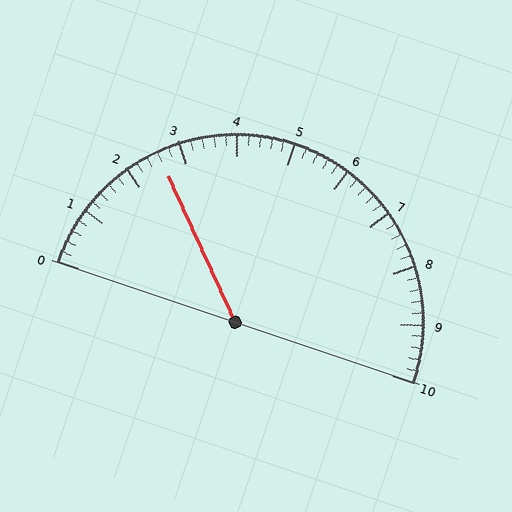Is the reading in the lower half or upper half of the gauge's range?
The reading is in the lower half of the range (0 to 10).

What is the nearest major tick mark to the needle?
The nearest major tick mark is 3.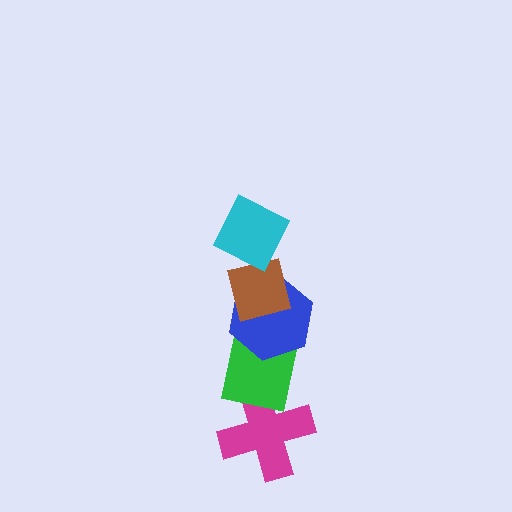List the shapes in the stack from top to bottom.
From top to bottom: the cyan diamond, the brown square, the blue hexagon, the green square, the magenta cross.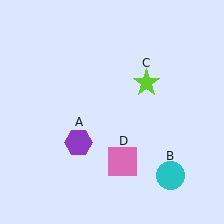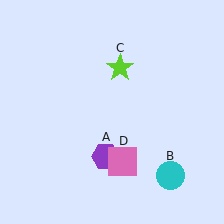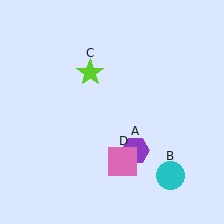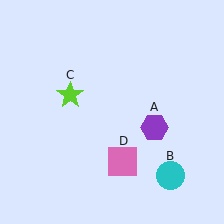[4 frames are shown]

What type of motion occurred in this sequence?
The purple hexagon (object A), lime star (object C) rotated counterclockwise around the center of the scene.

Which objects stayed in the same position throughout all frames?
Cyan circle (object B) and pink square (object D) remained stationary.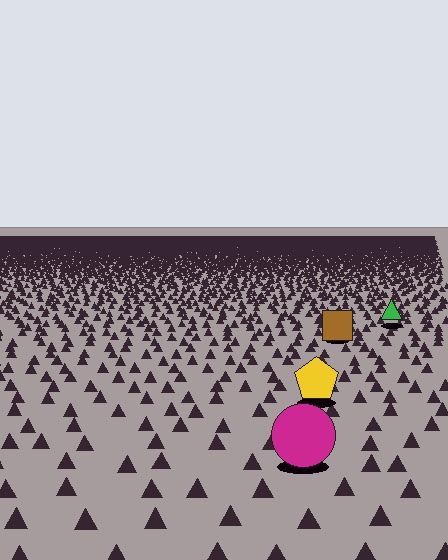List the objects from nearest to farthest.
From nearest to farthest: the magenta circle, the yellow pentagon, the brown square, the green triangle.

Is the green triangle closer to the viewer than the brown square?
No. The brown square is closer — you can tell from the texture gradient: the ground texture is coarser near it.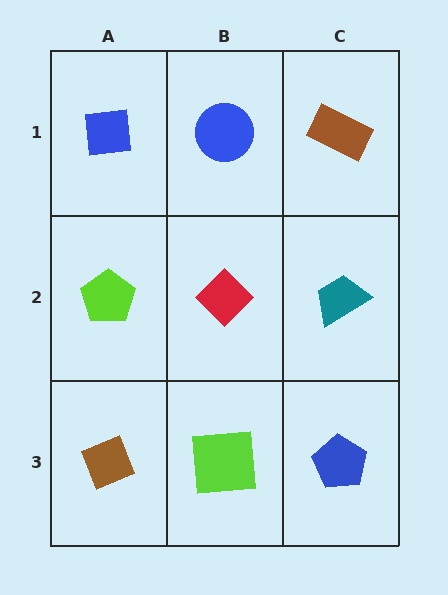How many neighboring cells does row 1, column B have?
3.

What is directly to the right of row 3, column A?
A lime square.